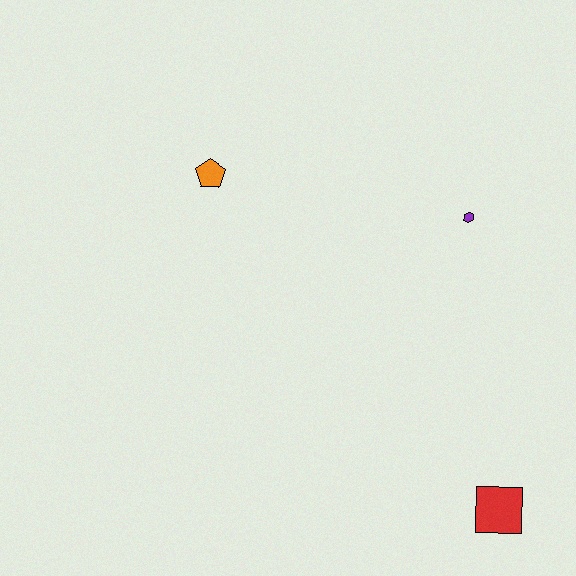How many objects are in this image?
There are 3 objects.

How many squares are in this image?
There is 1 square.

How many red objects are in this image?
There is 1 red object.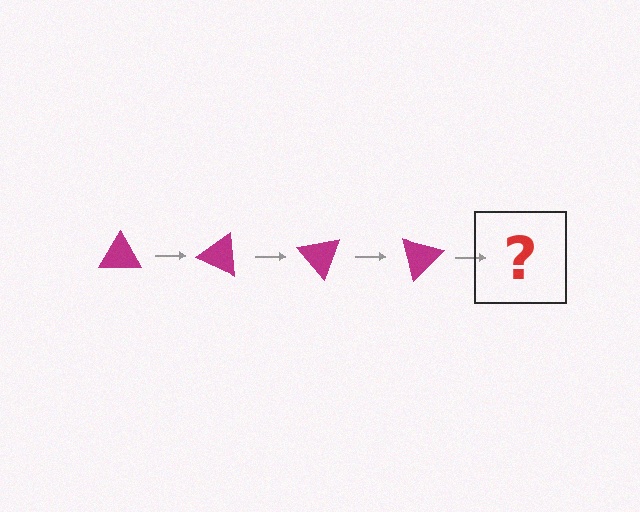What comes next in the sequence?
The next element should be a magenta triangle rotated 100 degrees.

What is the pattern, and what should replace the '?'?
The pattern is that the triangle rotates 25 degrees each step. The '?' should be a magenta triangle rotated 100 degrees.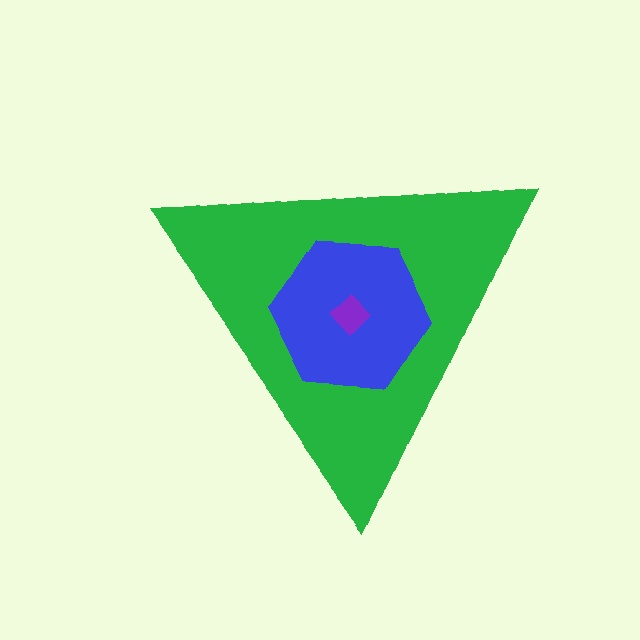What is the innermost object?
The purple diamond.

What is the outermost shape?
The green triangle.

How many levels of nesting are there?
3.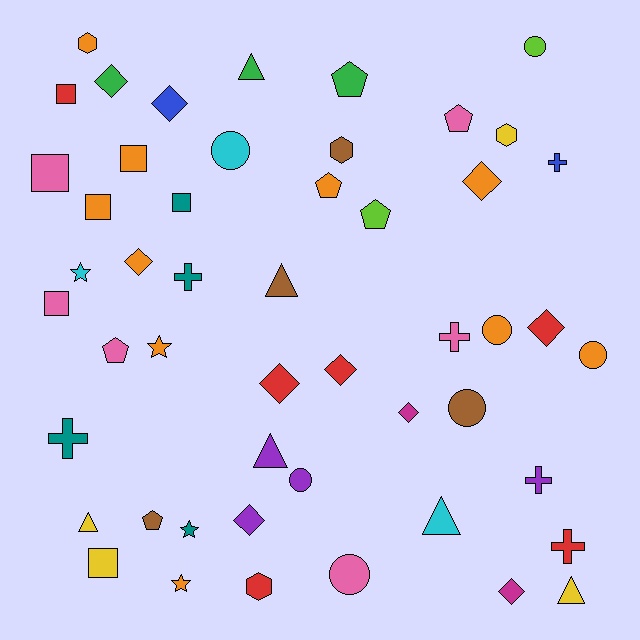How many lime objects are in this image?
There are 2 lime objects.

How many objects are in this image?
There are 50 objects.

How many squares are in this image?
There are 7 squares.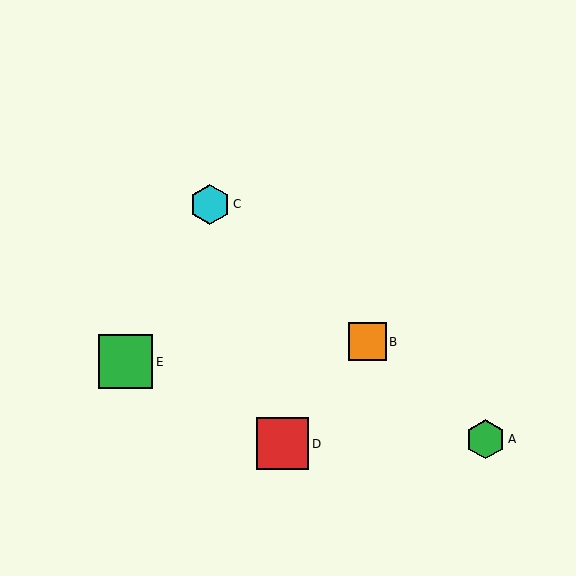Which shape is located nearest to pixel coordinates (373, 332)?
The orange square (labeled B) at (368, 342) is nearest to that location.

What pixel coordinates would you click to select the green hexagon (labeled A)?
Click at (486, 439) to select the green hexagon A.